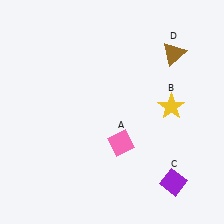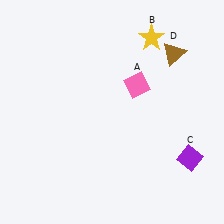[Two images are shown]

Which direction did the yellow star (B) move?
The yellow star (B) moved up.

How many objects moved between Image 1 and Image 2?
3 objects moved between the two images.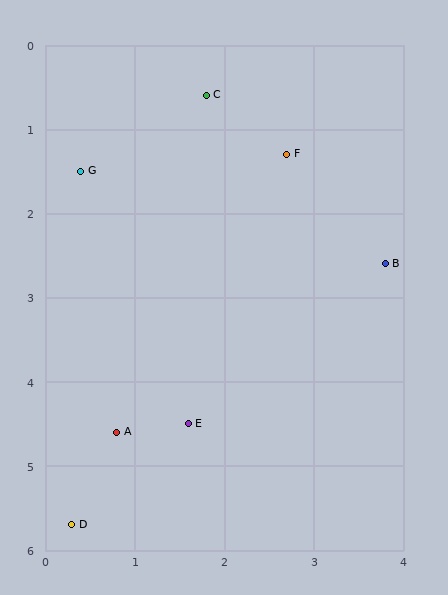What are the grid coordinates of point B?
Point B is at approximately (3.8, 2.6).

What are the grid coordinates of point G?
Point G is at approximately (0.4, 1.5).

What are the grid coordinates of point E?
Point E is at approximately (1.6, 4.5).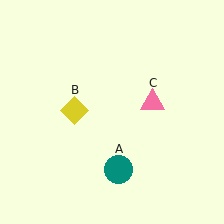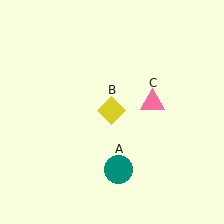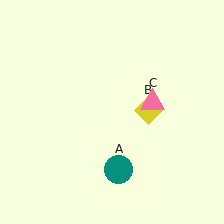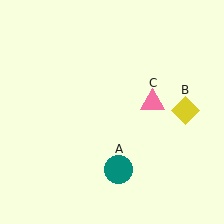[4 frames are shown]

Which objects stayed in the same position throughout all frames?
Teal circle (object A) and pink triangle (object C) remained stationary.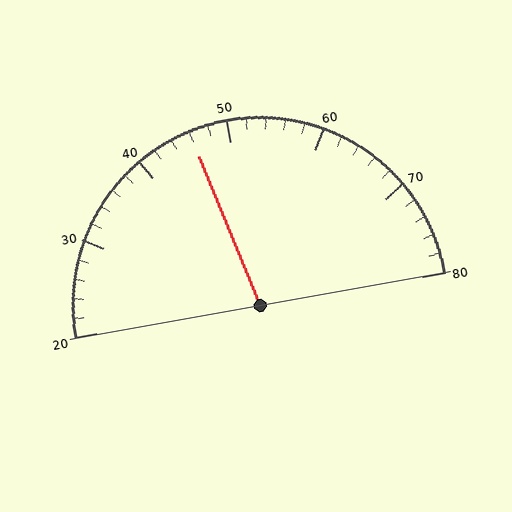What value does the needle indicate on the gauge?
The needle indicates approximately 46.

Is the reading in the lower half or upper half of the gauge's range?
The reading is in the lower half of the range (20 to 80).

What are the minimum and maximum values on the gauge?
The gauge ranges from 20 to 80.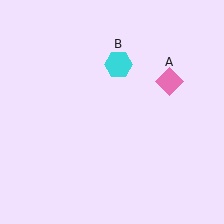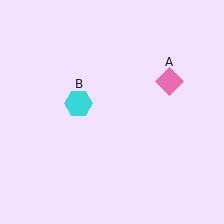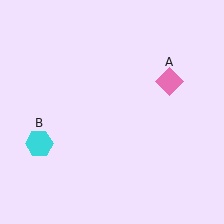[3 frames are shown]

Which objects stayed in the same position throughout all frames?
Pink diamond (object A) remained stationary.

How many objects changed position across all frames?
1 object changed position: cyan hexagon (object B).